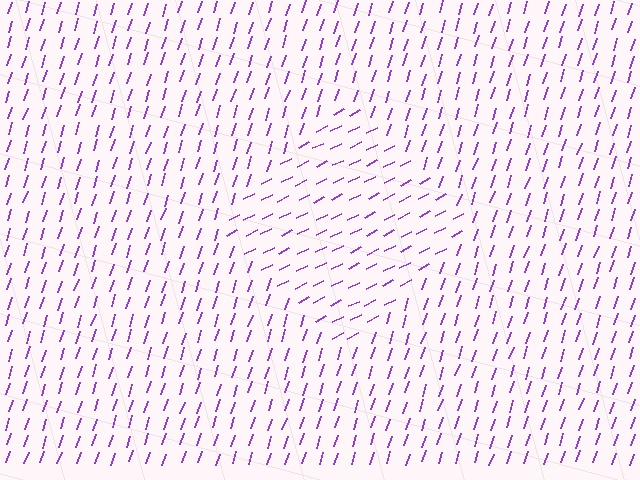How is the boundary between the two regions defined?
The boundary is defined purely by a change in line orientation (approximately 45 degrees difference). All lines are the same color and thickness.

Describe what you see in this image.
The image is filled with small purple line segments. A diamond region in the image has lines oriented differently from the surrounding lines, creating a visible texture boundary.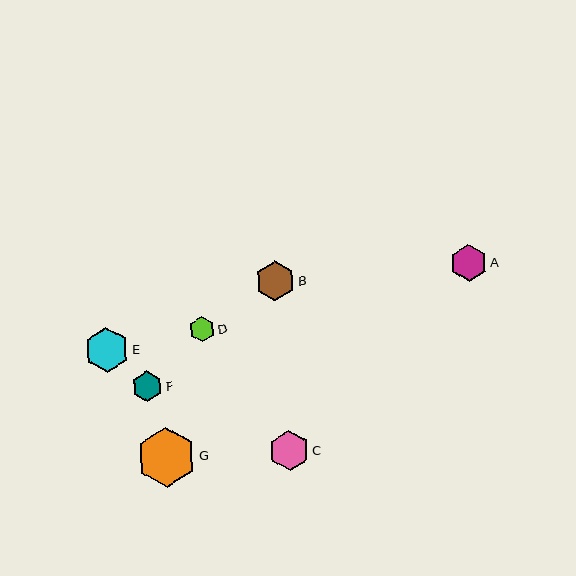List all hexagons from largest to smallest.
From largest to smallest: G, E, C, B, A, F, D.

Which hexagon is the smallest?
Hexagon D is the smallest with a size of approximately 25 pixels.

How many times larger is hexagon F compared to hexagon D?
Hexagon F is approximately 1.2 times the size of hexagon D.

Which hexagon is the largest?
Hexagon G is the largest with a size of approximately 59 pixels.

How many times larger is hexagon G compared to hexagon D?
Hexagon G is approximately 2.4 times the size of hexagon D.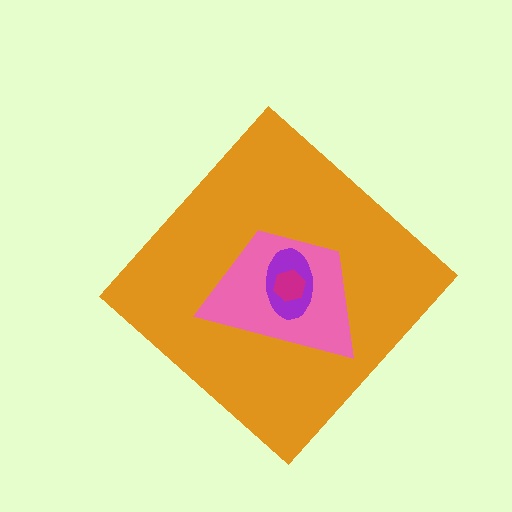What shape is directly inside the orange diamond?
The pink trapezoid.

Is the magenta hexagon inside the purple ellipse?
Yes.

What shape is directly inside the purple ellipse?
The magenta hexagon.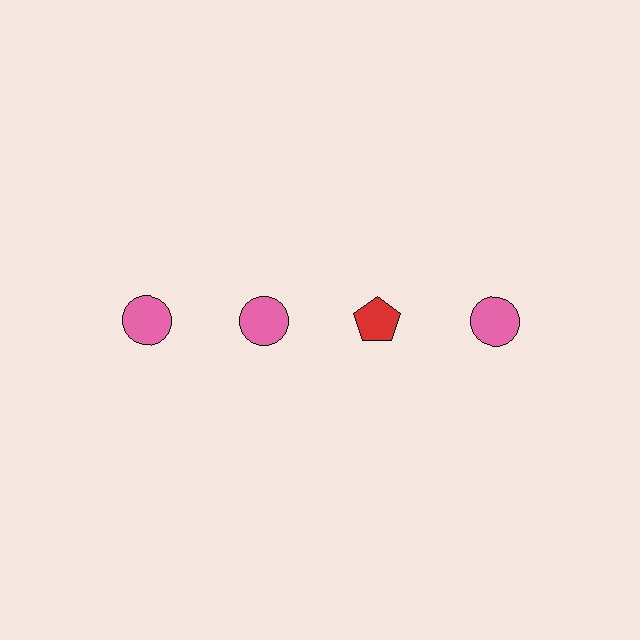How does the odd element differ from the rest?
It differs in both color (red instead of pink) and shape (pentagon instead of circle).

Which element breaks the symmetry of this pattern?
The red pentagon in the top row, center column breaks the symmetry. All other shapes are pink circles.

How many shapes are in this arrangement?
There are 4 shapes arranged in a grid pattern.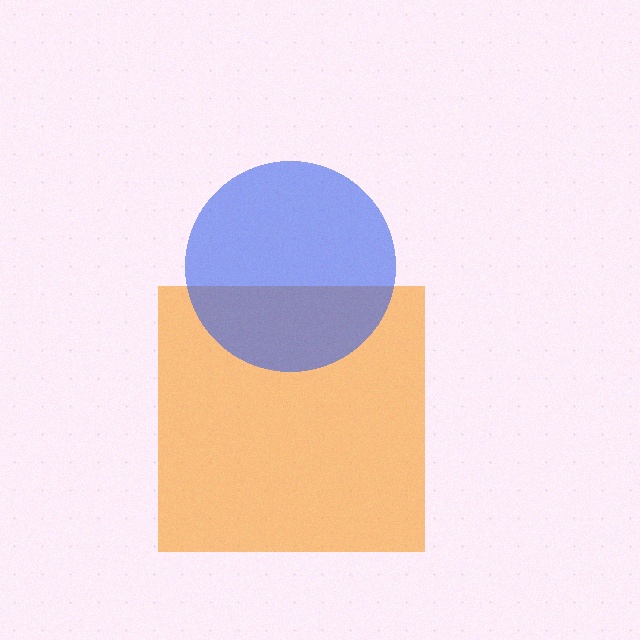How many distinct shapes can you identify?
There are 2 distinct shapes: an orange square, a blue circle.